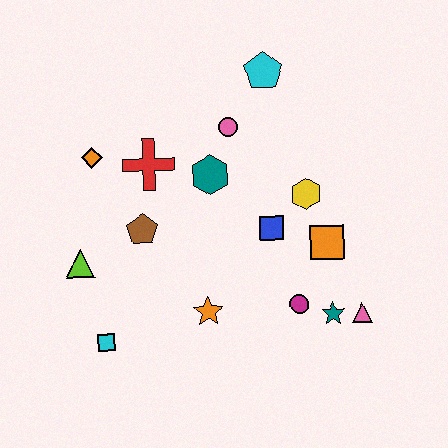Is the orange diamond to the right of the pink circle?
No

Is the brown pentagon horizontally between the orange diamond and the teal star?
Yes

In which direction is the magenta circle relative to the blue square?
The magenta circle is below the blue square.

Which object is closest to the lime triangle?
The brown pentagon is closest to the lime triangle.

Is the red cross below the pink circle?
Yes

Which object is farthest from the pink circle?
The cyan square is farthest from the pink circle.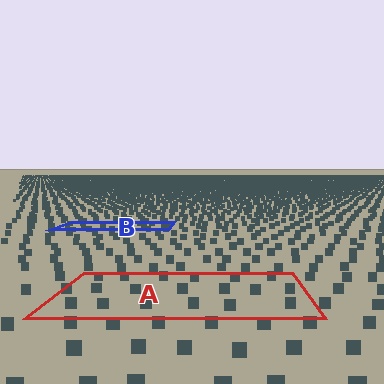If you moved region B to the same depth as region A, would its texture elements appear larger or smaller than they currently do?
They would appear larger. At a closer depth, the same texture elements are projected at a bigger on-screen size.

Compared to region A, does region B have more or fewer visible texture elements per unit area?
Region B has more texture elements per unit area — they are packed more densely because it is farther away.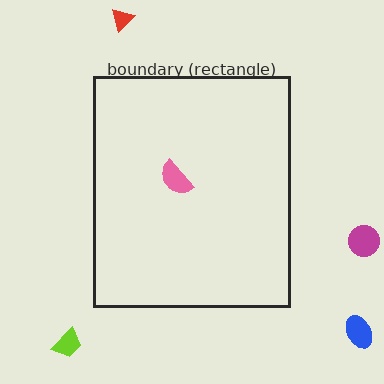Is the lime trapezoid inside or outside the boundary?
Outside.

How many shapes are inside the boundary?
1 inside, 4 outside.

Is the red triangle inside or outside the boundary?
Outside.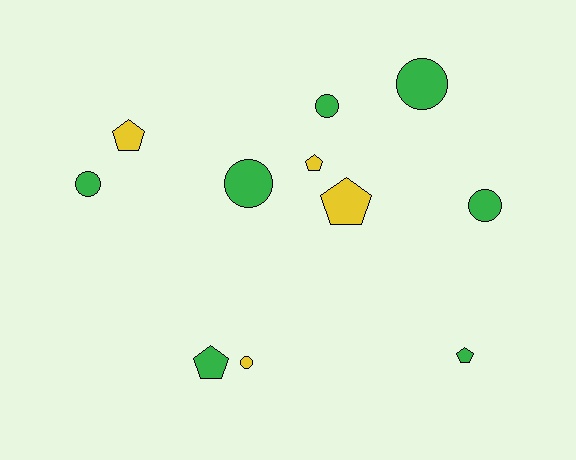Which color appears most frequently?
Green, with 7 objects.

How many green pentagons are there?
There are 2 green pentagons.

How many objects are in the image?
There are 11 objects.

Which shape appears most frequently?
Circle, with 6 objects.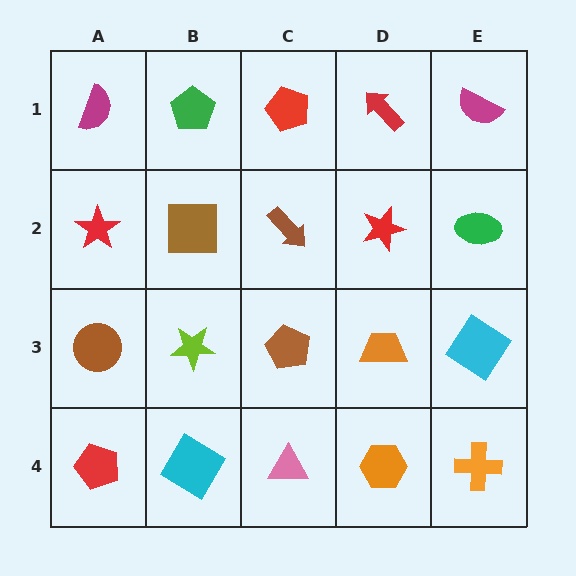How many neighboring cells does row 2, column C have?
4.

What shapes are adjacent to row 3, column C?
A brown arrow (row 2, column C), a pink triangle (row 4, column C), a lime star (row 3, column B), an orange trapezoid (row 3, column D).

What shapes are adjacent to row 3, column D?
A red star (row 2, column D), an orange hexagon (row 4, column D), a brown pentagon (row 3, column C), a cyan diamond (row 3, column E).